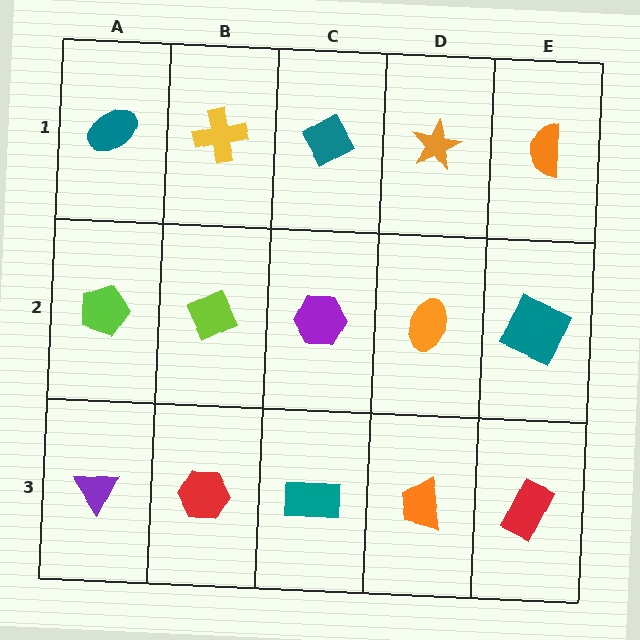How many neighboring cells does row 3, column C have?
3.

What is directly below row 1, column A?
A lime pentagon.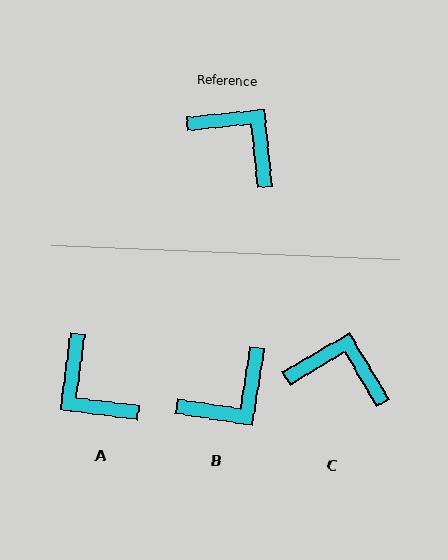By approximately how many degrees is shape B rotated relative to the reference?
Approximately 104 degrees clockwise.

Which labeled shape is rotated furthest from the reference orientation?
A, about 167 degrees away.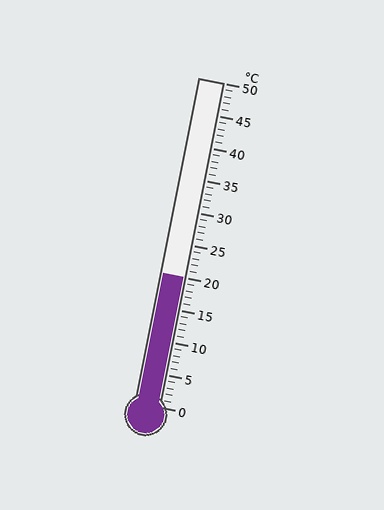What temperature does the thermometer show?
The thermometer shows approximately 20°C.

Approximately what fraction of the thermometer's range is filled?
The thermometer is filled to approximately 40% of its range.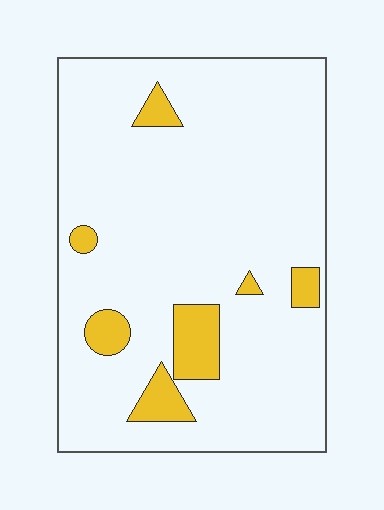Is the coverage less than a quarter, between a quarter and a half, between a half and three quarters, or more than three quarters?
Less than a quarter.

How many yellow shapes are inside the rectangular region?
7.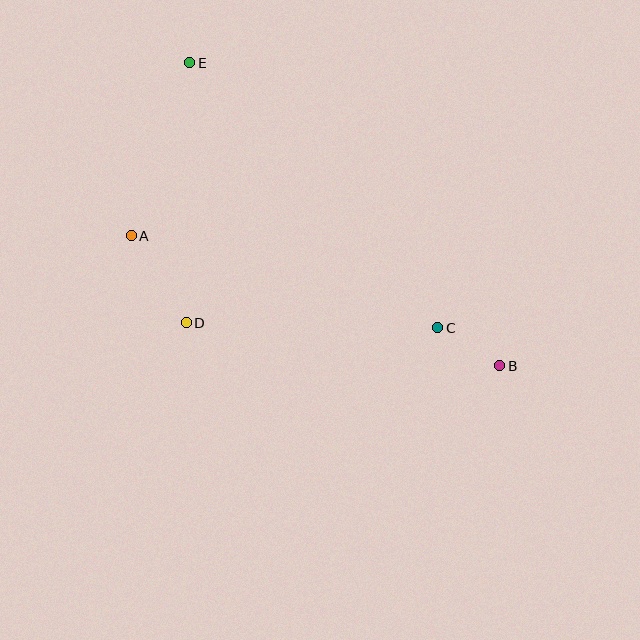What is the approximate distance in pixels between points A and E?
The distance between A and E is approximately 183 pixels.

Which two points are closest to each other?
Points B and C are closest to each other.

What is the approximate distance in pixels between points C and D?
The distance between C and D is approximately 252 pixels.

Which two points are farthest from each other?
Points B and E are farthest from each other.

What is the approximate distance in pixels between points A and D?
The distance between A and D is approximately 103 pixels.